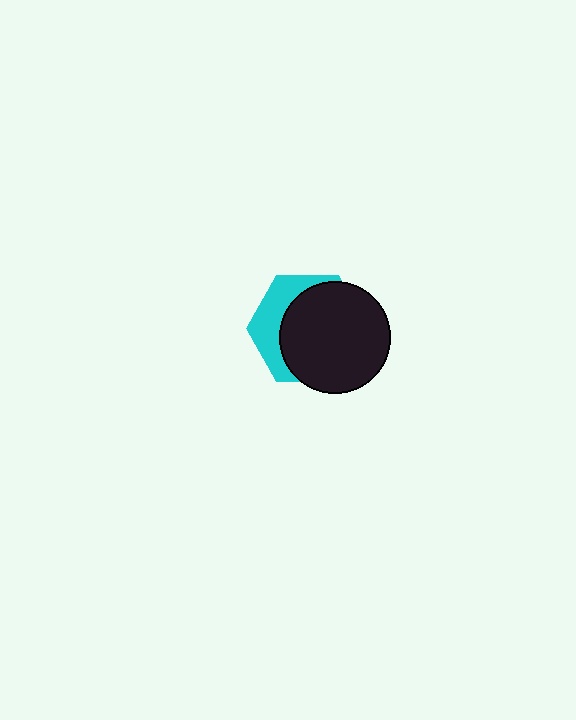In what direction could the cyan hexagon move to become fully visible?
The cyan hexagon could move toward the upper-left. That would shift it out from behind the black circle entirely.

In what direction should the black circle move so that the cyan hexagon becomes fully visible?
The black circle should move toward the lower-right. That is the shortest direction to clear the overlap and leave the cyan hexagon fully visible.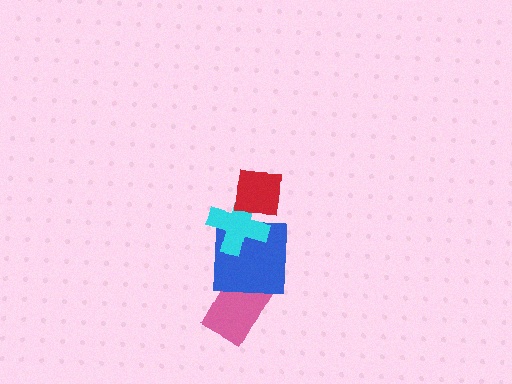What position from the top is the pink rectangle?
The pink rectangle is 4th from the top.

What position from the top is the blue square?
The blue square is 3rd from the top.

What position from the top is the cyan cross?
The cyan cross is 2nd from the top.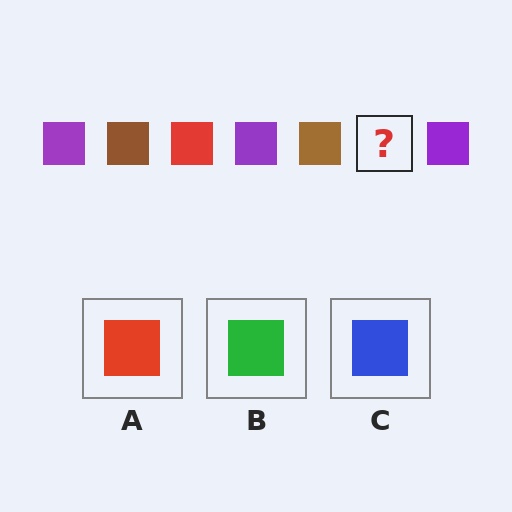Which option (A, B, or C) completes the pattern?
A.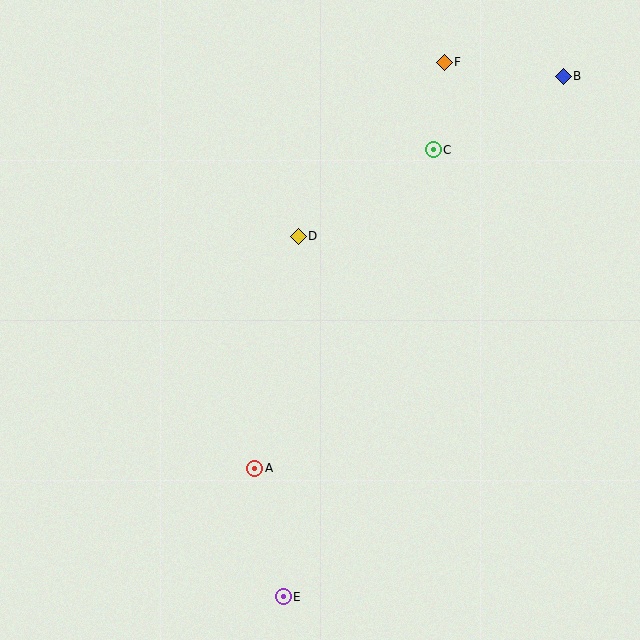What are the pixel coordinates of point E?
Point E is at (283, 597).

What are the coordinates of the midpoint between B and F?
The midpoint between B and F is at (504, 69).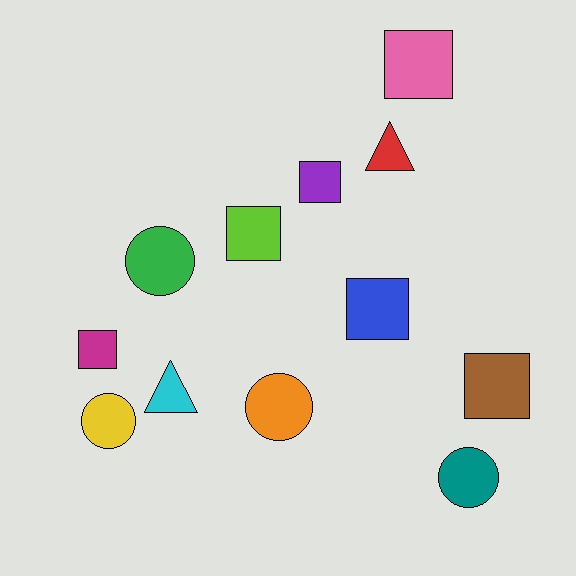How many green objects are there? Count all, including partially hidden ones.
There is 1 green object.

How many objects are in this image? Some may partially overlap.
There are 12 objects.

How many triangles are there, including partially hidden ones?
There are 2 triangles.